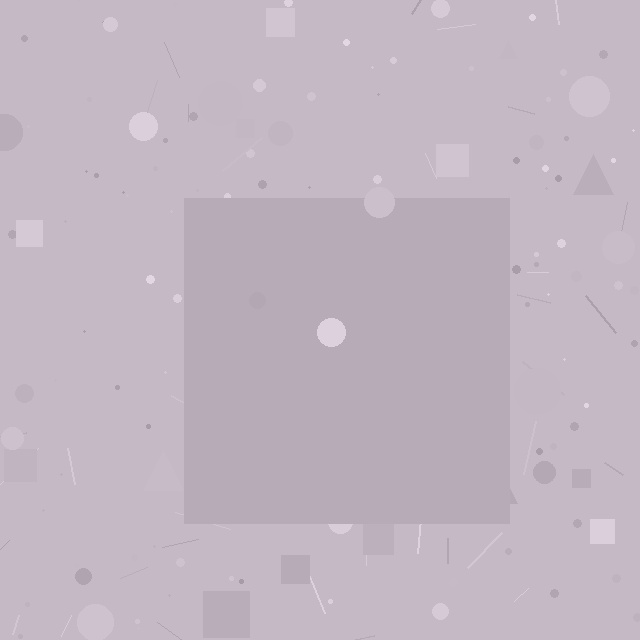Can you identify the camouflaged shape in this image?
The camouflaged shape is a square.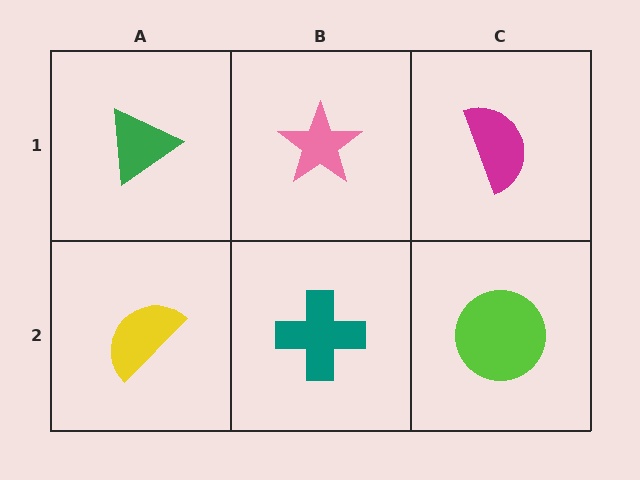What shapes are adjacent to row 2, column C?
A magenta semicircle (row 1, column C), a teal cross (row 2, column B).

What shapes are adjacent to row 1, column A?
A yellow semicircle (row 2, column A), a pink star (row 1, column B).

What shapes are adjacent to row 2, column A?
A green triangle (row 1, column A), a teal cross (row 2, column B).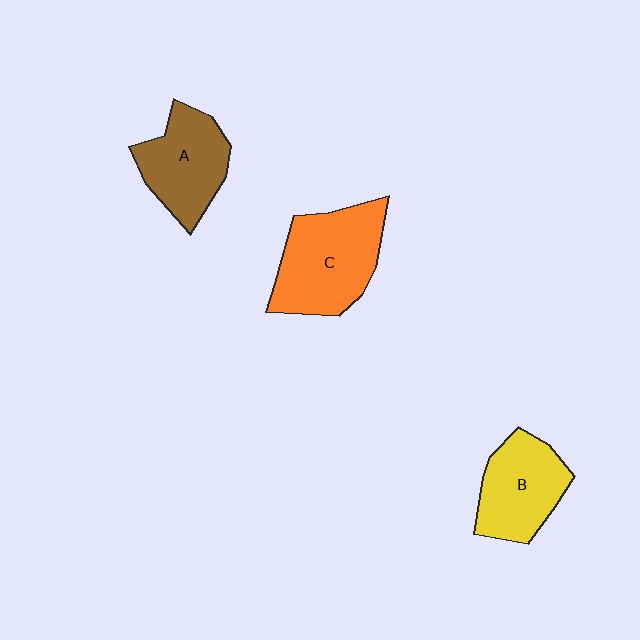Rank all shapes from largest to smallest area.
From largest to smallest: C (orange), A (brown), B (yellow).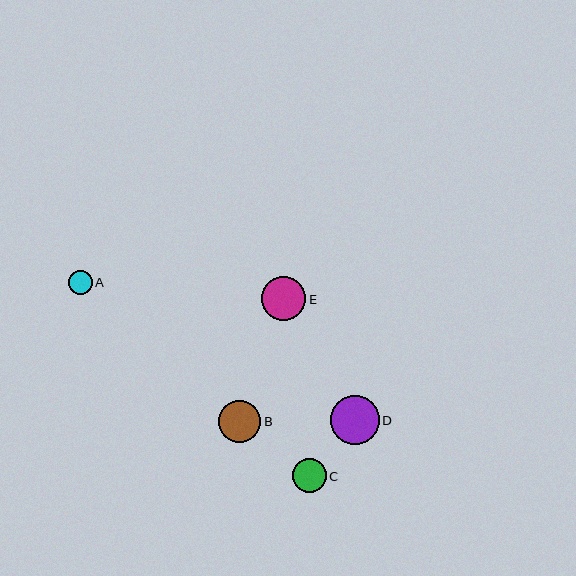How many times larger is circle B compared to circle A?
Circle B is approximately 1.8 times the size of circle A.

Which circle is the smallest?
Circle A is the smallest with a size of approximately 23 pixels.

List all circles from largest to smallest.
From largest to smallest: D, E, B, C, A.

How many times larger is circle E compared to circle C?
Circle E is approximately 1.3 times the size of circle C.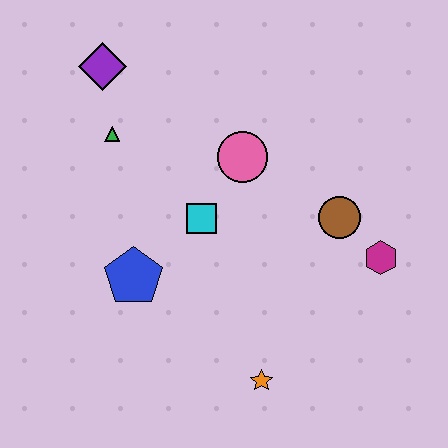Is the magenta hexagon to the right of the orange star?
Yes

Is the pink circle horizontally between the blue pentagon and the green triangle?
No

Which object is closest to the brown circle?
The magenta hexagon is closest to the brown circle.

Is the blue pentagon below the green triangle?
Yes